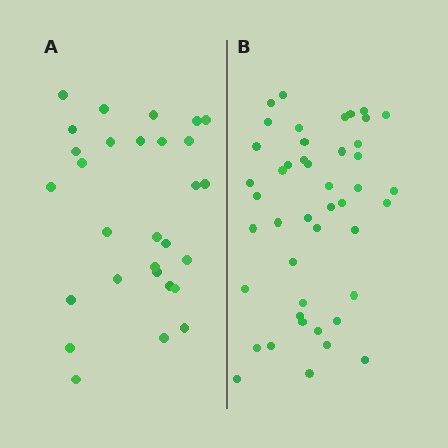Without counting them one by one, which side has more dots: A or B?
Region B (the right region) has more dots.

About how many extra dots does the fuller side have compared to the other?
Region B has approximately 15 more dots than region A.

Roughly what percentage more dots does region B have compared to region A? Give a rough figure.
About 55% more.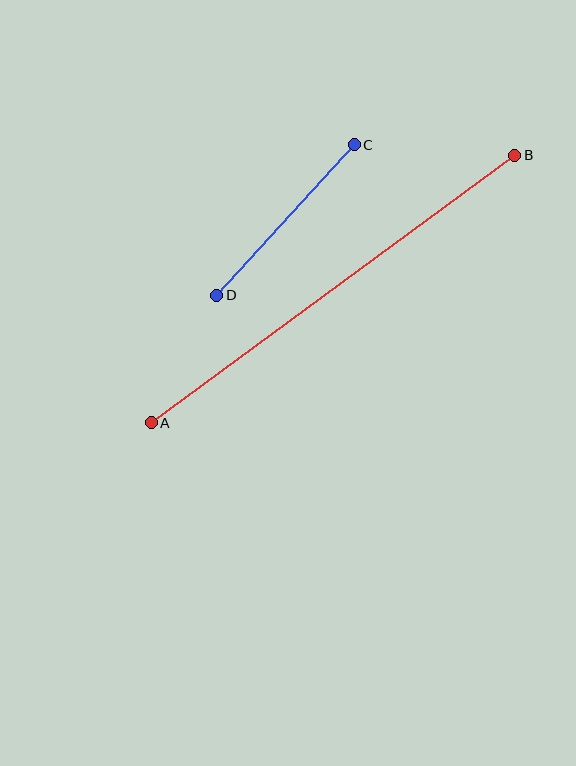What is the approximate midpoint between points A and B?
The midpoint is at approximately (333, 289) pixels.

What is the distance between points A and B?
The distance is approximately 451 pixels.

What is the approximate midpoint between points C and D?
The midpoint is at approximately (286, 220) pixels.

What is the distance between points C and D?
The distance is approximately 204 pixels.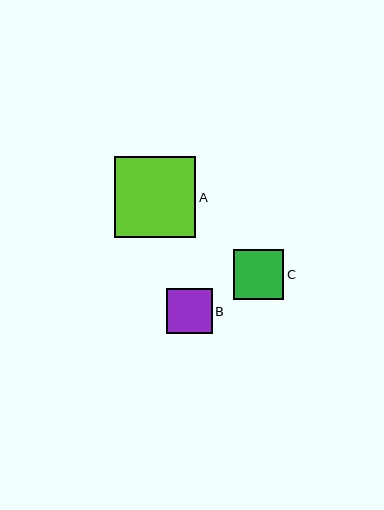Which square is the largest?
Square A is the largest with a size of approximately 81 pixels.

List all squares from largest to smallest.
From largest to smallest: A, C, B.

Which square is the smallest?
Square B is the smallest with a size of approximately 45 pixels.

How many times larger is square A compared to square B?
Square A is approximately 1.8 times the size of square B.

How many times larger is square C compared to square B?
Square C is approximately 1.1 times the size of square B.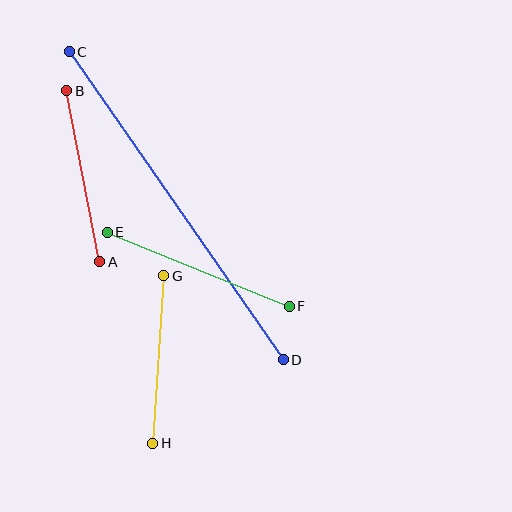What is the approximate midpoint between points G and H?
The midpoint is at approximately (158, 360) pixels.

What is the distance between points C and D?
The distance is approximately 375 pixels.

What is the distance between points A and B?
The distance is approximately 174 pixels.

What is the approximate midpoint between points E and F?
The midpoint is at approximately (198, 269) pixels.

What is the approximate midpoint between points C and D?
The midpoint is at approximately (176, 206) pixels.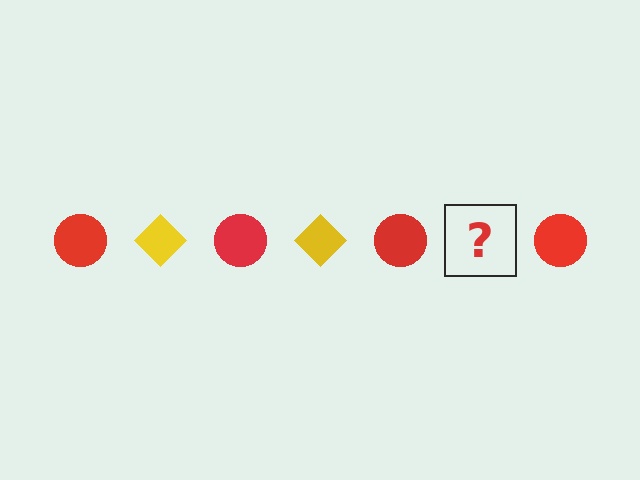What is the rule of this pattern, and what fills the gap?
The rule is that the pattern alternates between red circle and yellow diamond. The gap should be filled with a yellow diamond.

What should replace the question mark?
The question mark should be replaced with a yellow diamond.